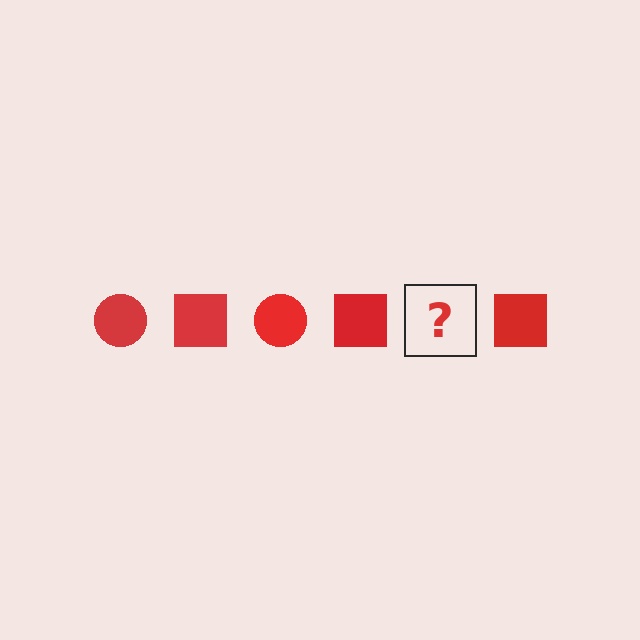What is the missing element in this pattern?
The missing element is a red circle.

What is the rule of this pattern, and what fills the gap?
The rule is that the pattern cycles through circle, square shapes in red. The gap should be filled with a red circle.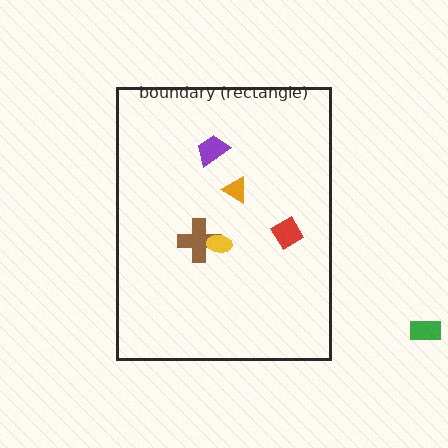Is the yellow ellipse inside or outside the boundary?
Inside.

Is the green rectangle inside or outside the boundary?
Outside.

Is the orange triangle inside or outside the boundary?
Inside.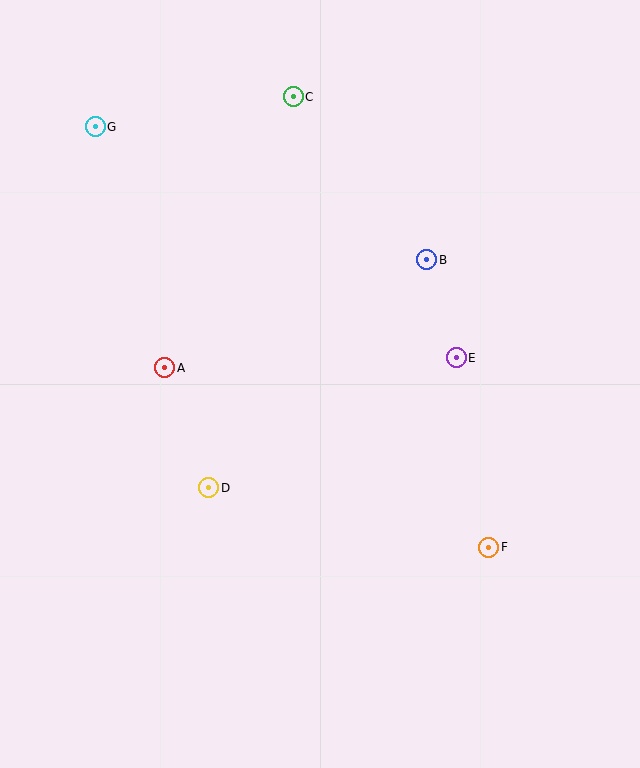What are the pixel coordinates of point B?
Point B is at (427, 260).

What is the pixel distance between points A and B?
The distance between A and B is 283 pixels.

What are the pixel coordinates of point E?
Point E is at (456, 358).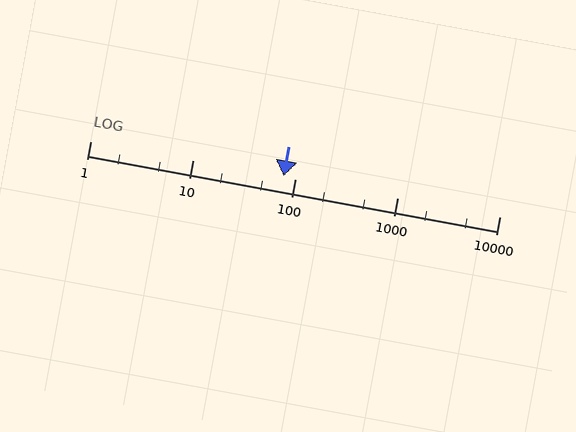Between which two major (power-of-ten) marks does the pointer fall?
The pointer is between 10 and 100.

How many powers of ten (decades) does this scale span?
The scale spans 4 decades, from 1 to 10000.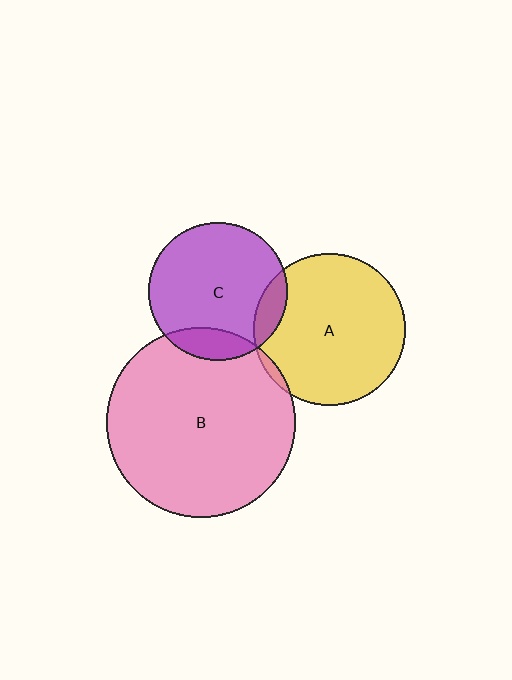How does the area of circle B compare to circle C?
Approximately 1.9 times.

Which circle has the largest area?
Circle B (pink).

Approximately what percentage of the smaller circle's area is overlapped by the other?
Approximately 15%.